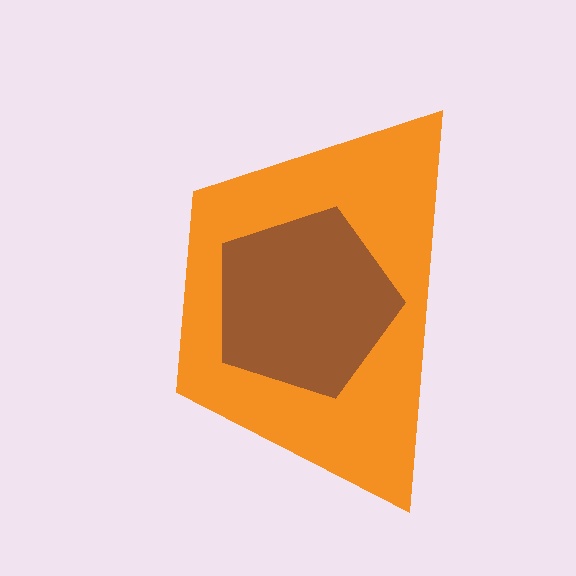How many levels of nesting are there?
2.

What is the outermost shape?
The orange trapezoid.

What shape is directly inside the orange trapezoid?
The brown pentagon.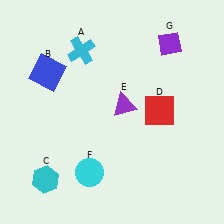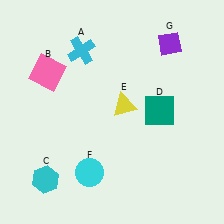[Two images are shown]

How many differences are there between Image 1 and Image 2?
There are 3 differences between the two images.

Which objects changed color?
B changed from blue to pink. D changed from red to teal. E changed from purple to yellow.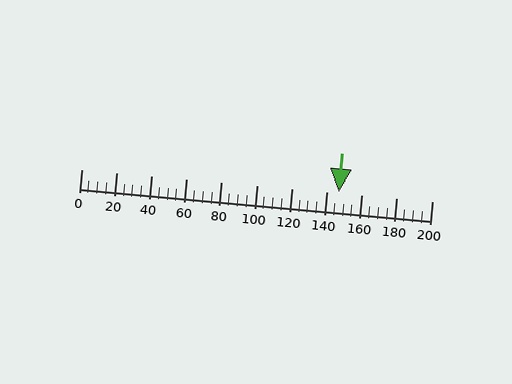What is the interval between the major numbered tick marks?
The major tick marks are spaced 20 units apart.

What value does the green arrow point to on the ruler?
The green arrow points to approximately 147.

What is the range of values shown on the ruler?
The ruler shows values from 0 to 200.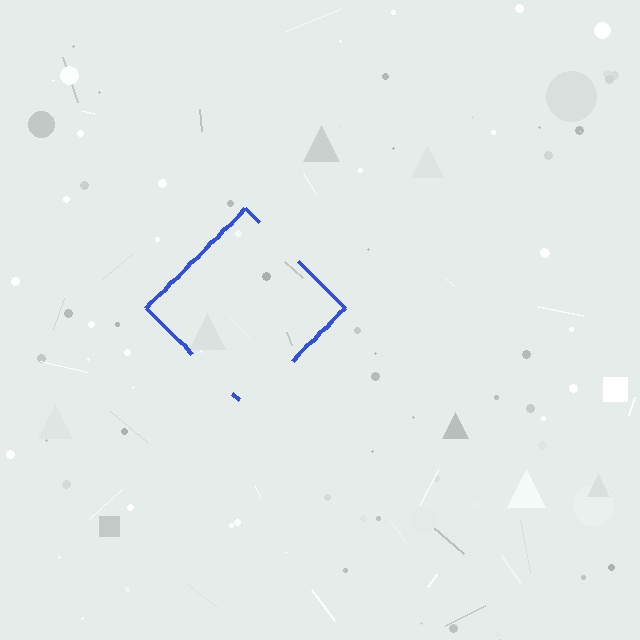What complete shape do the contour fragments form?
The contour fragments form a diamond.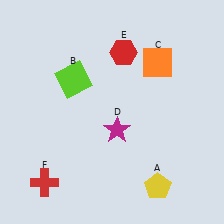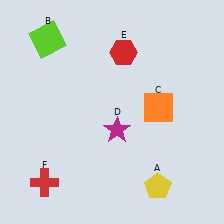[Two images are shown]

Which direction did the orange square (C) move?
The orange square (C) moved down.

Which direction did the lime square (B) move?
The lime square (B) moved up.